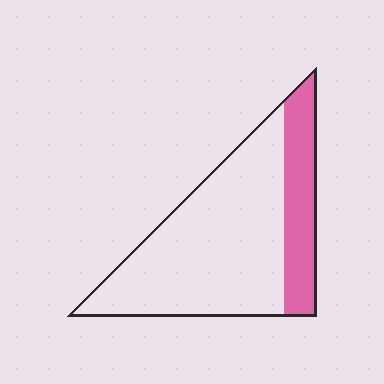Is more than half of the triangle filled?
No.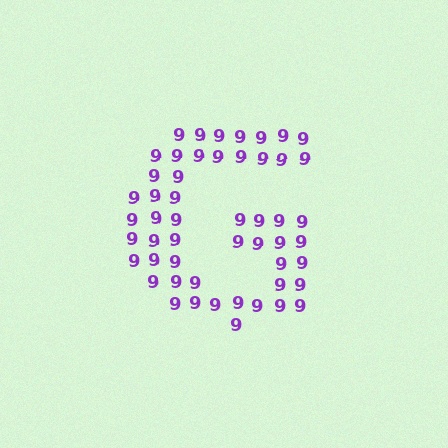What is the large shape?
The large shape is the letter G.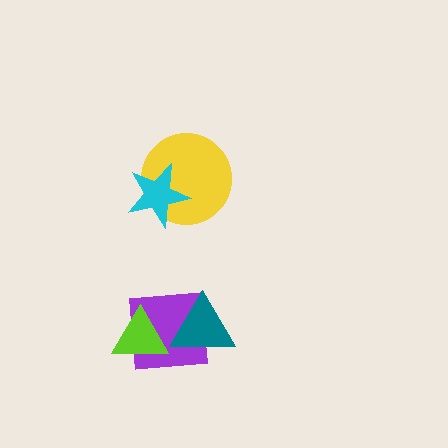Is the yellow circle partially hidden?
Yes, it is partially covered by another shape.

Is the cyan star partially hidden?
No, no other shape covers it.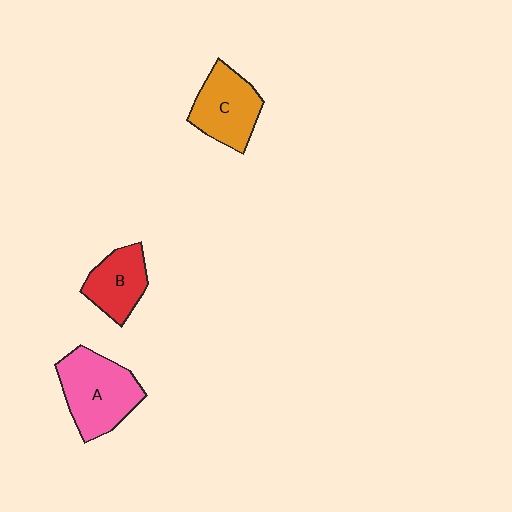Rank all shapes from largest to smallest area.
From largest to smallest: A (pink), C (orange), B (red).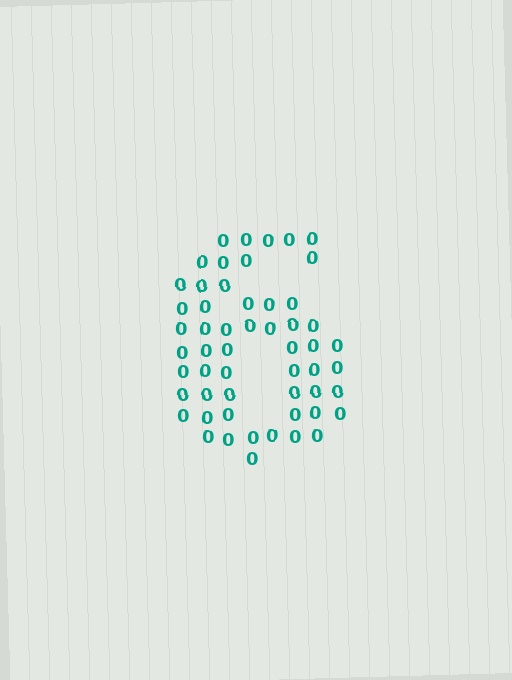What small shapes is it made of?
It is made of small digit 0's.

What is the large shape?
The large shape is the digit 6.